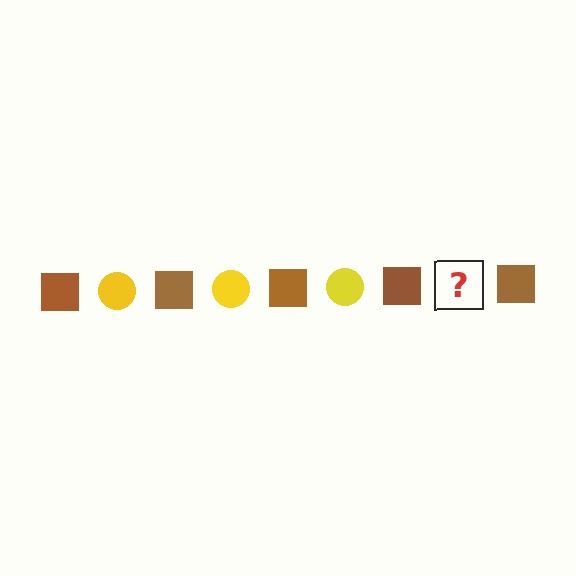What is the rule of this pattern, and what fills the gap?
The rule is that the pattern alternates between brown square and yellow circle. The gap should be filled with a yellow circle.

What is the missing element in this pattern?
The missing element is a yellow circle.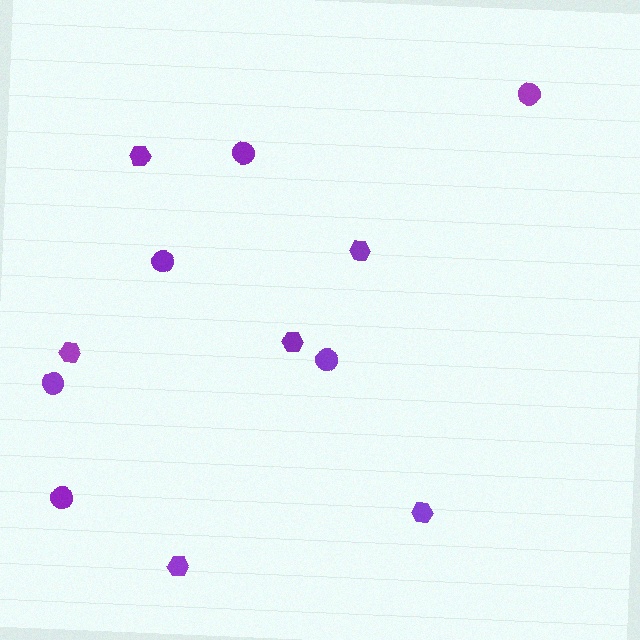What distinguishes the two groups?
There are 2 groups: one group of circles (6) and one group of hexagons (6).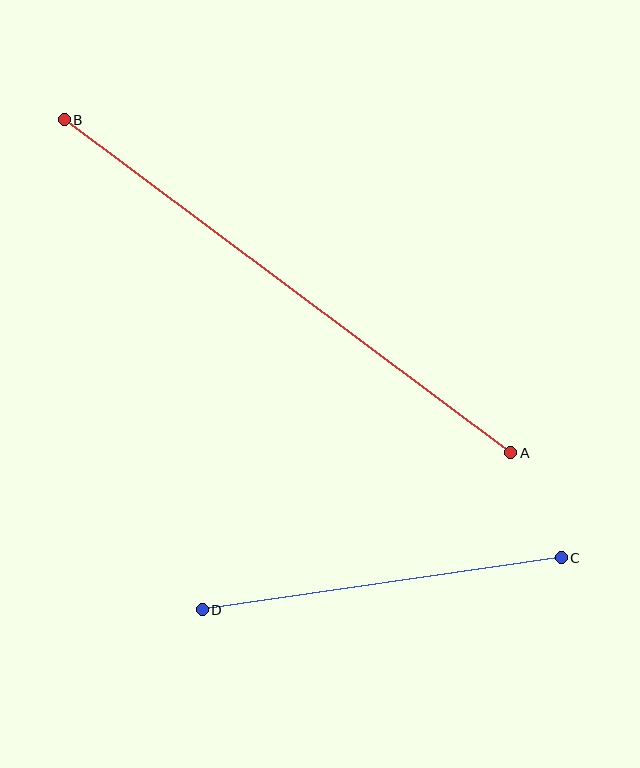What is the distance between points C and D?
The distance is approximately 363 pixels.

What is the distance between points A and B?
The distance is approximately 557 pixels.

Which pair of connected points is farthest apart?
Points A and B are farthest apart.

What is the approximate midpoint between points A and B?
The midpoint is at approximately (287, 286) pixels.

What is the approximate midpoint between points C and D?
The midpoint is at approximately (382, 584) pixels.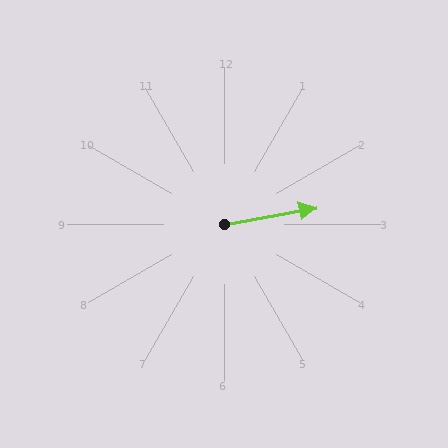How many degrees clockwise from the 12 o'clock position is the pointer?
Approximately 80 degrees.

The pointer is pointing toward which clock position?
Roughly 3 o'clock.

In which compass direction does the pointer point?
East.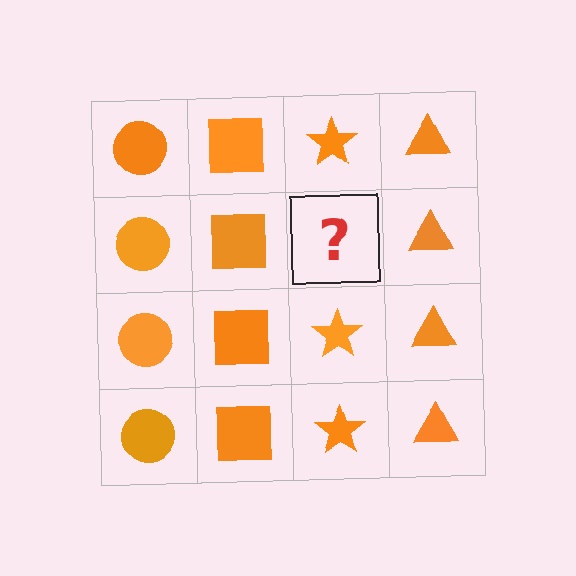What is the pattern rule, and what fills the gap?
The rule is that each column has a consistent shape. The gap should be filled with an orange star.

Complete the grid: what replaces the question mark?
The question mark should be replaced with an orange star.